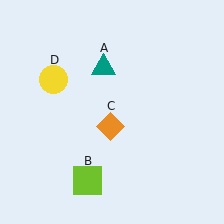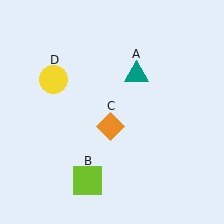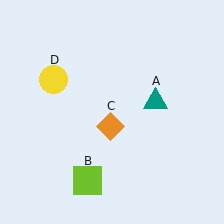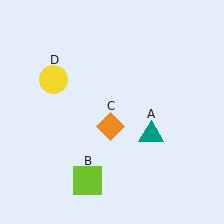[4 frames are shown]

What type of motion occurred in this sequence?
The teal triangle (object A) rotated clockwise around the center of the scene.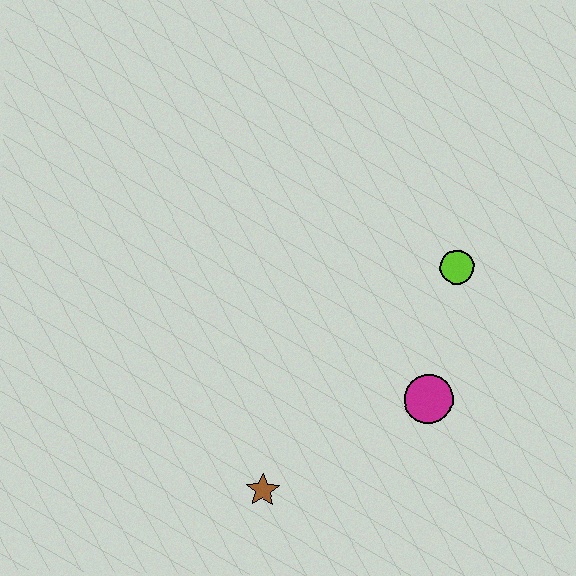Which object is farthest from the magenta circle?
The brown star is farthest from the magenta circle.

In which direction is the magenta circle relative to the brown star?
The magenta circle is to the right of the brown star.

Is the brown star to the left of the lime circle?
Yes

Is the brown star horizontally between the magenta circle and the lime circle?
No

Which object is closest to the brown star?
The magenta circle is closest to the brown star.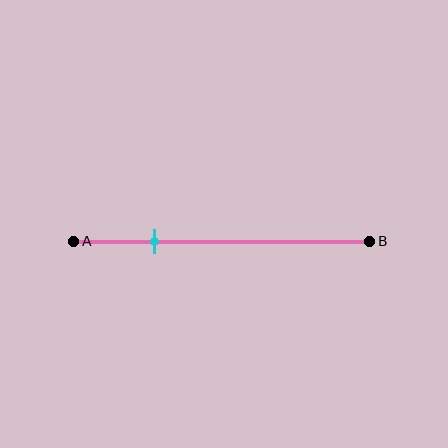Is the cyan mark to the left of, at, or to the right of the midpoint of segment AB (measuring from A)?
The cyan mark is to the left of the midpoint of segment AB.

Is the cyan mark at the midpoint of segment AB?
No, the mark is at about 30% from A, not at the 50% midpoint.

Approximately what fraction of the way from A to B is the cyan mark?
The cyan mark is approximately 30% of the way from A to B.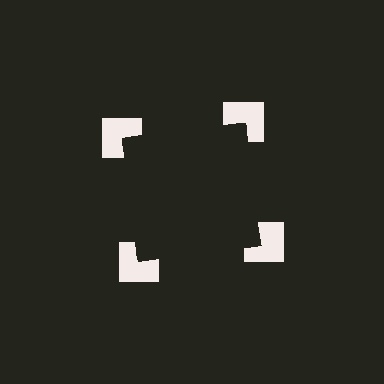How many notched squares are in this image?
There are 4 — one at each vertex of the illusory square.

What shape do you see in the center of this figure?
An illusory square — its edges are inferred from the aligned wedge cuts in the notched squares, not physically drawn.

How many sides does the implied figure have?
4 sides.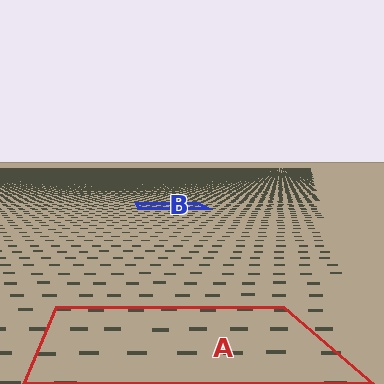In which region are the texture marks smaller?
The texture marks are smaller in region B, because it is farther away.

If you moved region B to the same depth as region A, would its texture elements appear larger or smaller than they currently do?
They would appear larger. At a closer depth, the same texture elements are projected at a bigger on-screen size.